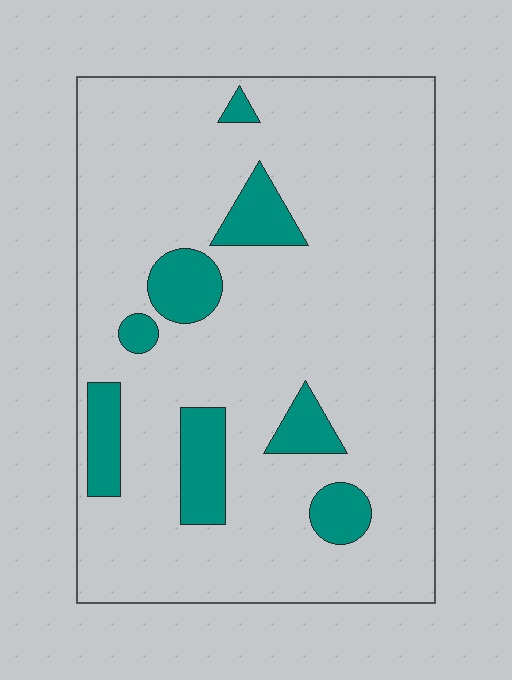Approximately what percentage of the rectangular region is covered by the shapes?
Approximately 15%.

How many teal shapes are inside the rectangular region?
8.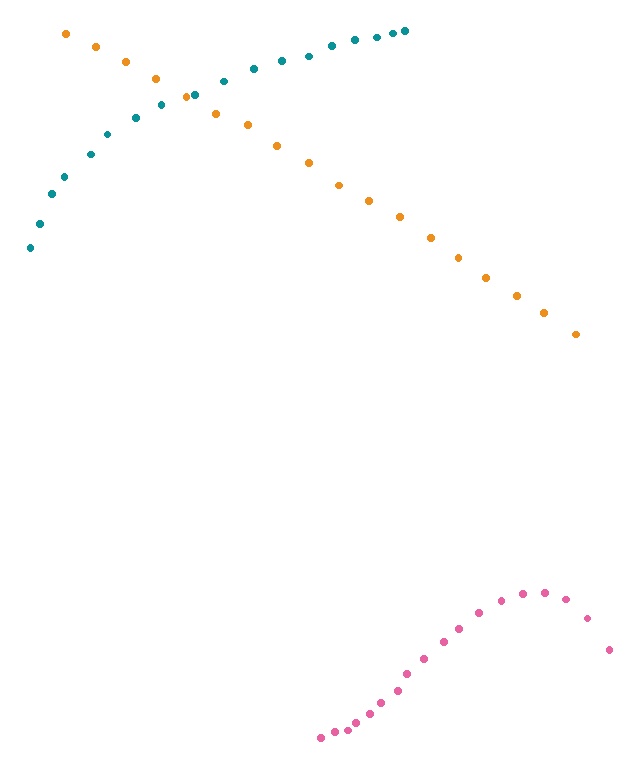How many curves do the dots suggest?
There are 3 distinct paths.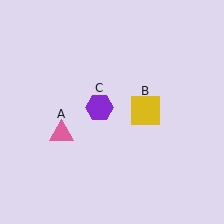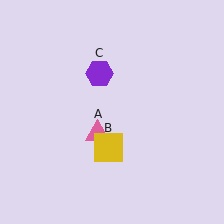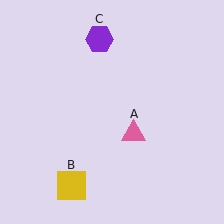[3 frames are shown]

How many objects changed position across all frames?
3 objects changed position: pink triangle (object A), yellow square (object B), purple hexagon (object C).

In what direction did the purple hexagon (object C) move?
The purple hexagon (object C) moved up.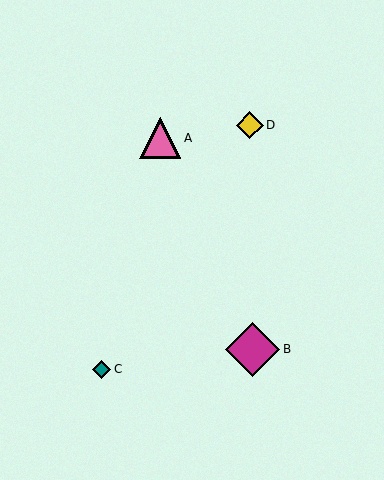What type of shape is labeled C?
Shape C is a teal diamond.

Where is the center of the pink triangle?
The center of the pink triangle is at (160, 138).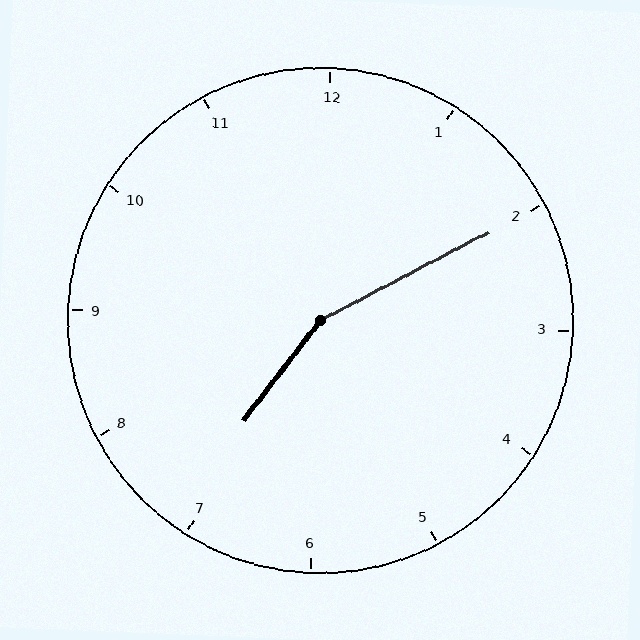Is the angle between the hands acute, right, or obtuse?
It is obtuse.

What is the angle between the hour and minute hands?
Approximately 155 degrees.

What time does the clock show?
7:10.